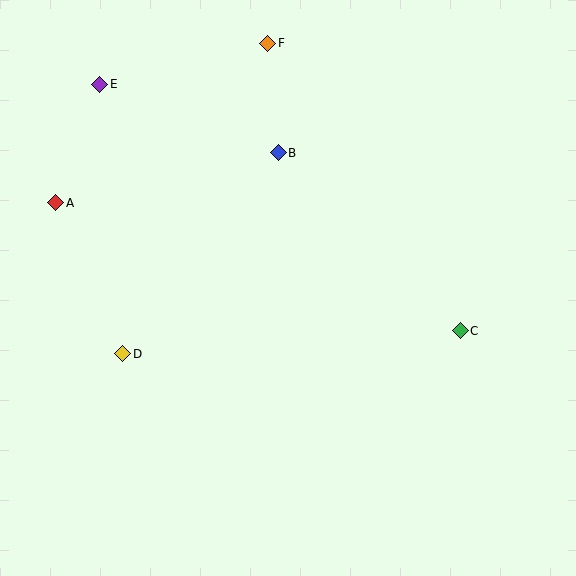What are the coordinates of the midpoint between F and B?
The midpoint between F and B is at (273, 98).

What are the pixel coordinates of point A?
Point A is at (56, 203).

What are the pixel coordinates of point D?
Point D is at (123, 354).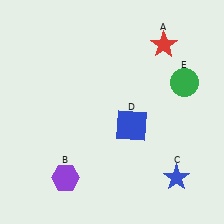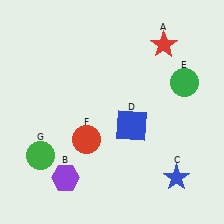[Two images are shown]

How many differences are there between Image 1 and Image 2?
There are 2 differences between the two images.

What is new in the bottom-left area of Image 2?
A red circle (F) was added in the bottom-left area of Image 2.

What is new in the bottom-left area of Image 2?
A green circle (G) was added in the bottom-left area of Image 2.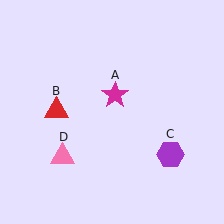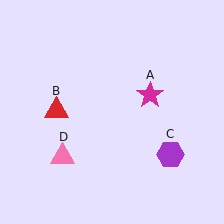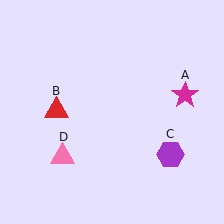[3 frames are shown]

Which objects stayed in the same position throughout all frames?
Red triangle (object B) and purple hexagon (object C) and pink triangle (object D) remained stationary.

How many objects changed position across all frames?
1 object changed position: magenta star (object A).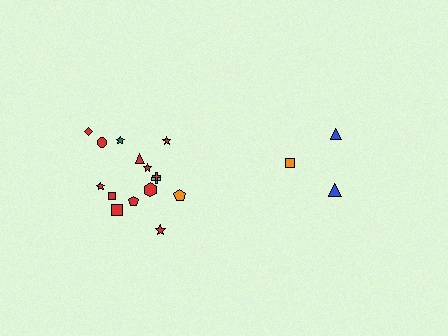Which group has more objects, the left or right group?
The left group.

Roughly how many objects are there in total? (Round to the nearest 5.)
Roughly 20 objects in total.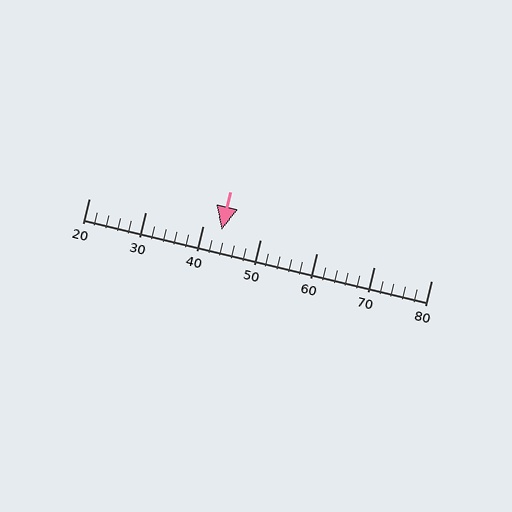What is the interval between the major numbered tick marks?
The major tick marks are spaced 10 units apart.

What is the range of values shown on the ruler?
The ruler shows values from 20 to 80.